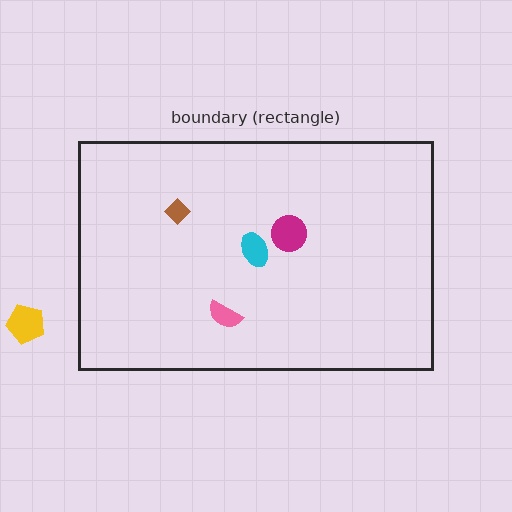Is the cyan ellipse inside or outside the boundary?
Inside.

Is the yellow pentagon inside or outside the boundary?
Outside.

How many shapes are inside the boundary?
4 inside, 1 outside.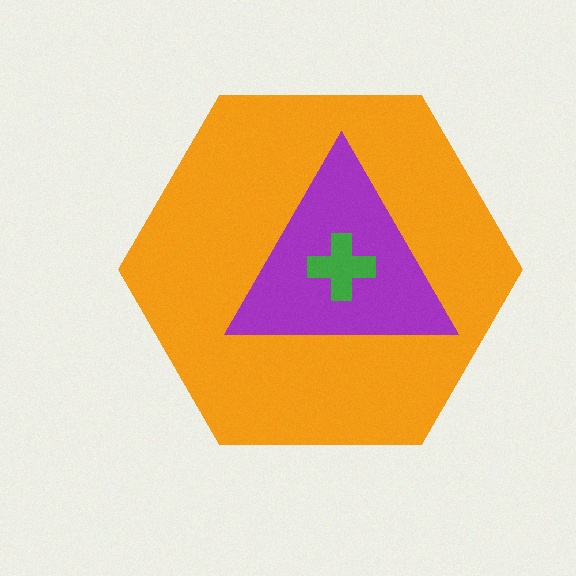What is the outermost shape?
The orange hexagon.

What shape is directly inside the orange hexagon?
The purple triangle.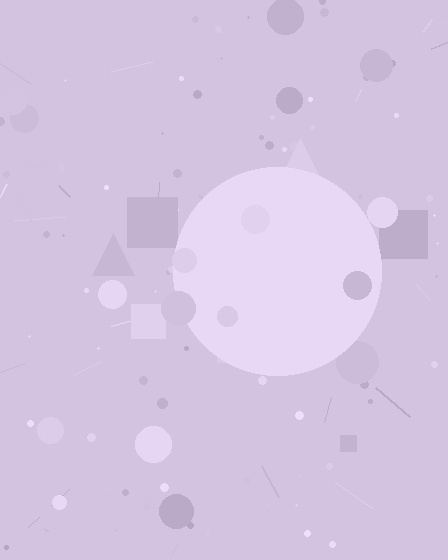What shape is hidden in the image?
A circle is hidden in the image.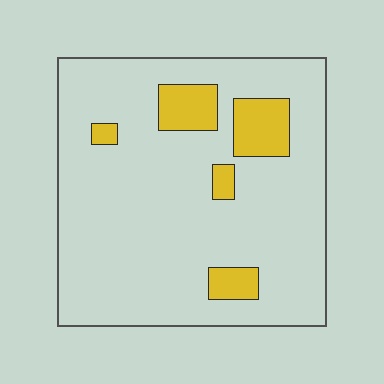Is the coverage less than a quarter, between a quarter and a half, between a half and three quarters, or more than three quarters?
Less than a quarter.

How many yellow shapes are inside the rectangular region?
5.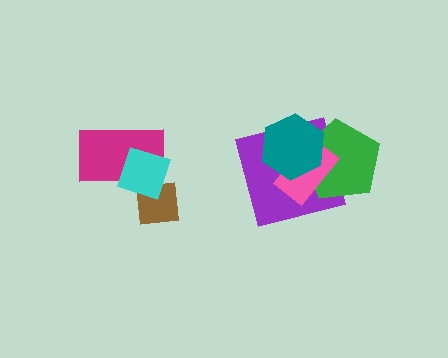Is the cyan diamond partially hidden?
No, no other shape covers it.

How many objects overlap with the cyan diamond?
2 objects overlap with the cyan diamond.